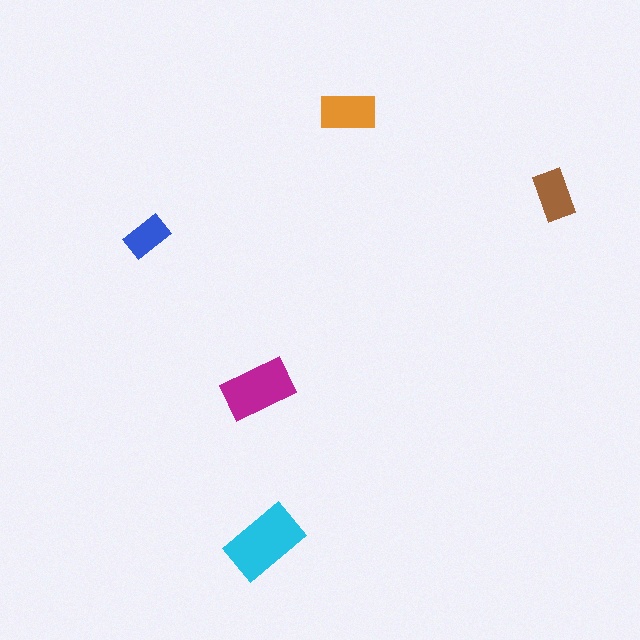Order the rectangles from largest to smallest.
the cyan one, the magenta one, the orange one, the brown one, the blue one.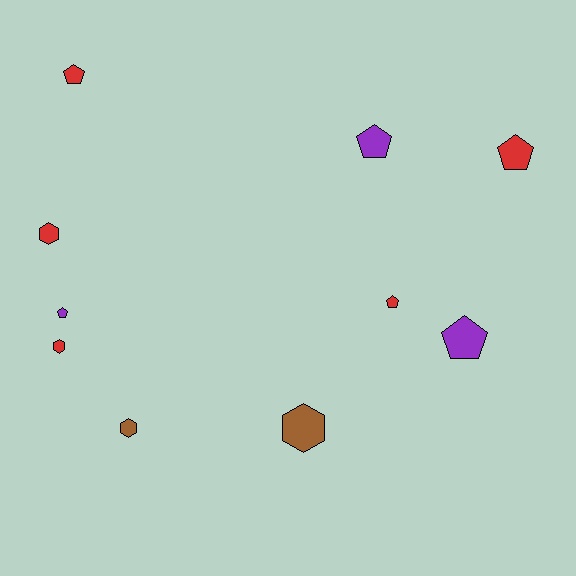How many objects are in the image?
There are 10 objects.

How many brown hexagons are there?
There are 2 brown hexagons.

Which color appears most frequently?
Red, with 5 objects.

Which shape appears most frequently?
Pentagon, with 6 objects.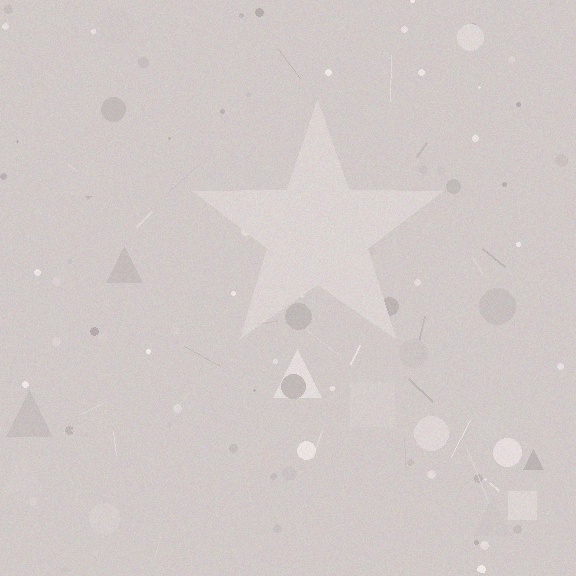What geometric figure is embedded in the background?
A star is embedded in the background.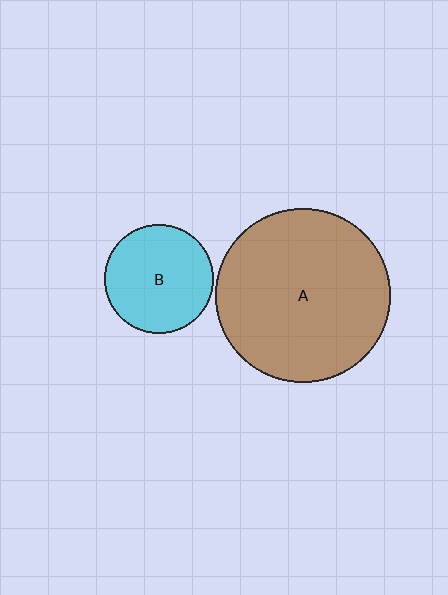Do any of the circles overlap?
No, none of the circles overlap.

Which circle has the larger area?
Circle A (brown).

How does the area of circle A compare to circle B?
Approximately 2.5 times.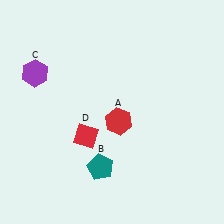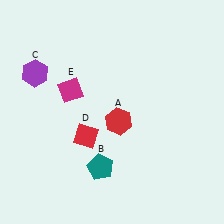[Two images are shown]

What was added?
A magenta diamond (E) was added in Image 2.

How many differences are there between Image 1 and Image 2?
There is 1 difference between the two images.